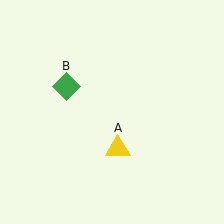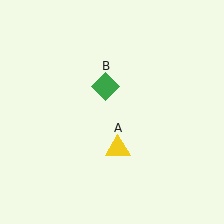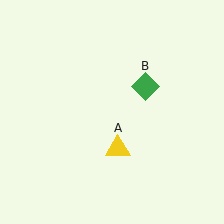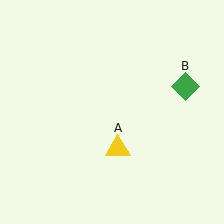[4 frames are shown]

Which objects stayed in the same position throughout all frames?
Yellow triangle (object A) remained stationary.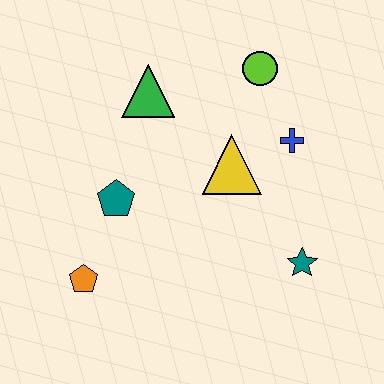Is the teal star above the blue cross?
No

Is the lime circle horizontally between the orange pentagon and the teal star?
Yes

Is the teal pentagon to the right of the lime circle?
No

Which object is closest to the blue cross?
The yellow triangle is closest to the blue cross.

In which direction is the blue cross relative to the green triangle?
The blue cross is to the right of the green triangle.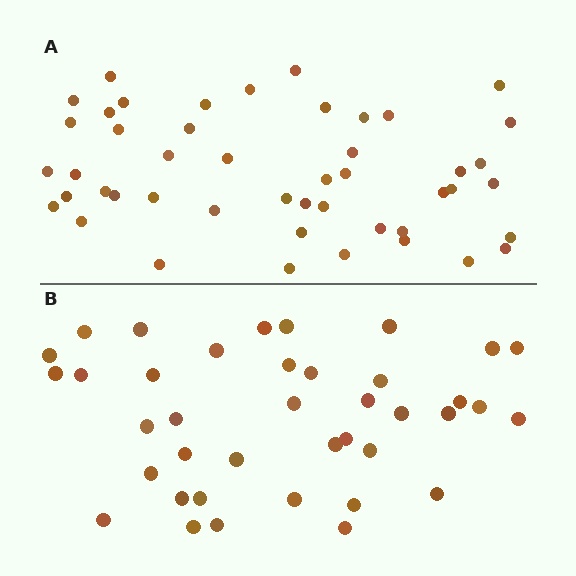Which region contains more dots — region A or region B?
Region A (the top region) has more dots.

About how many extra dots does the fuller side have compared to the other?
Region A has roughly 8 or so more dots than region B.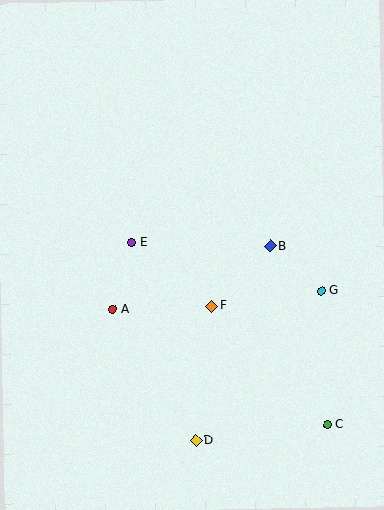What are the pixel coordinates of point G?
Point G is at (321, 291).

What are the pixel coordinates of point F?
Point F is at (212, 306).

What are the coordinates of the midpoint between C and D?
The midpoint between C and D is at (262, 432).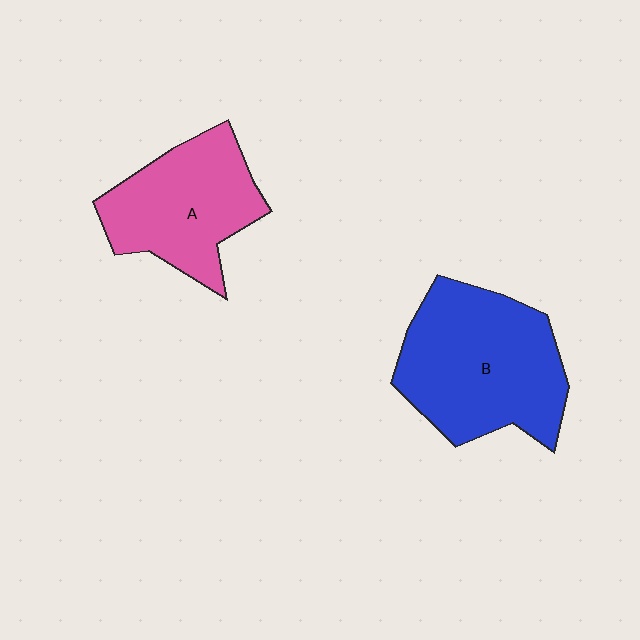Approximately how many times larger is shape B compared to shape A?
Approximately 1.3 times.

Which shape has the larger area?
Shape B (blue).